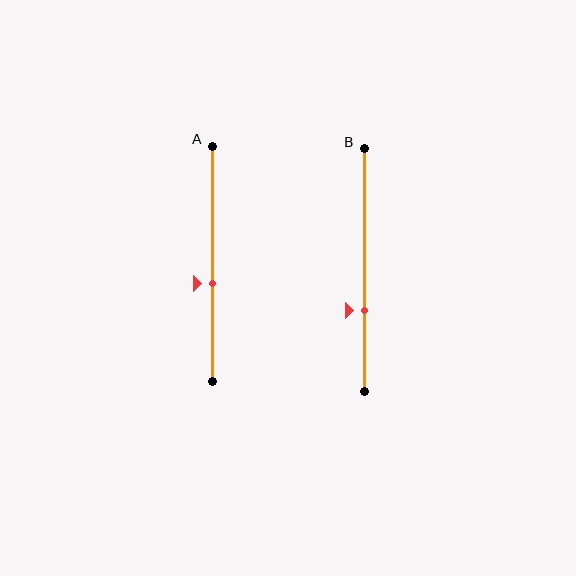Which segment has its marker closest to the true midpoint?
Segment A has its marker closest to the true midpoint.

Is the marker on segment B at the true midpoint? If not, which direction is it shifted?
No, the marker on segment B is shifted downward by about 16% of the segment length.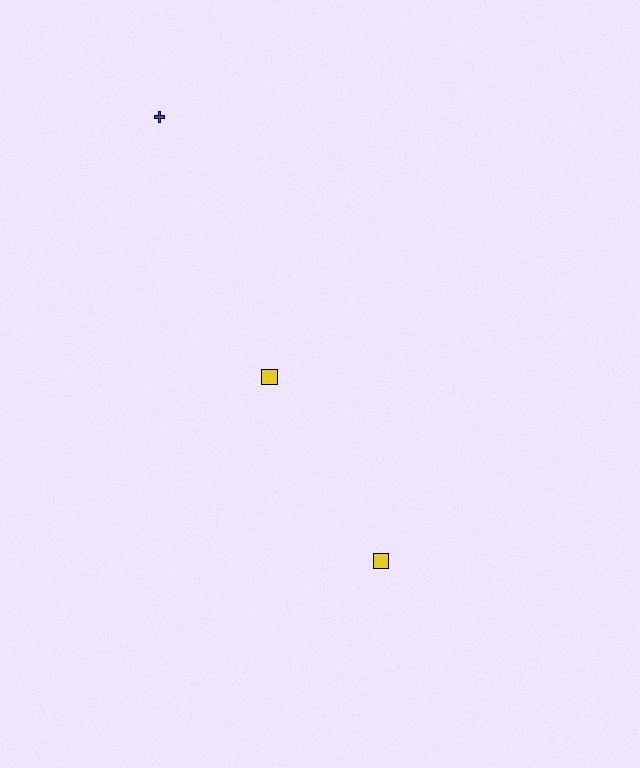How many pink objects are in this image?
There are no pink objects.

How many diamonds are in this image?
There are no diamonds.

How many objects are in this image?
There are 3 objects.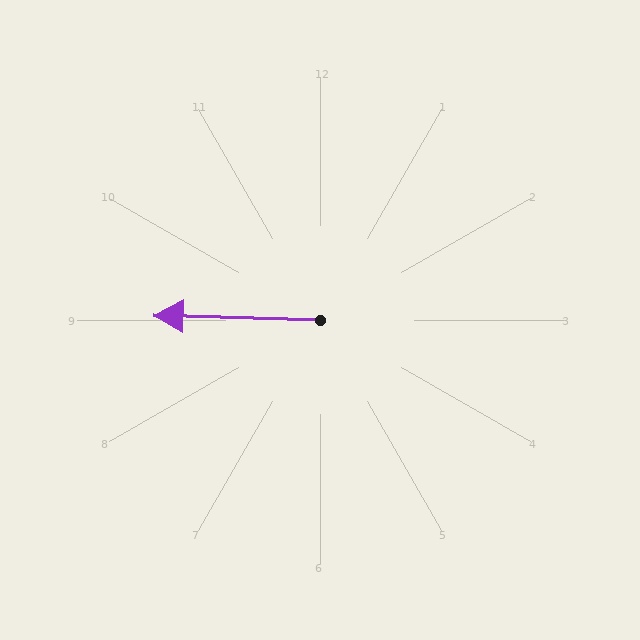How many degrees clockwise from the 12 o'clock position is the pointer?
Approximately 272 degrees.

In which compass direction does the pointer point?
West.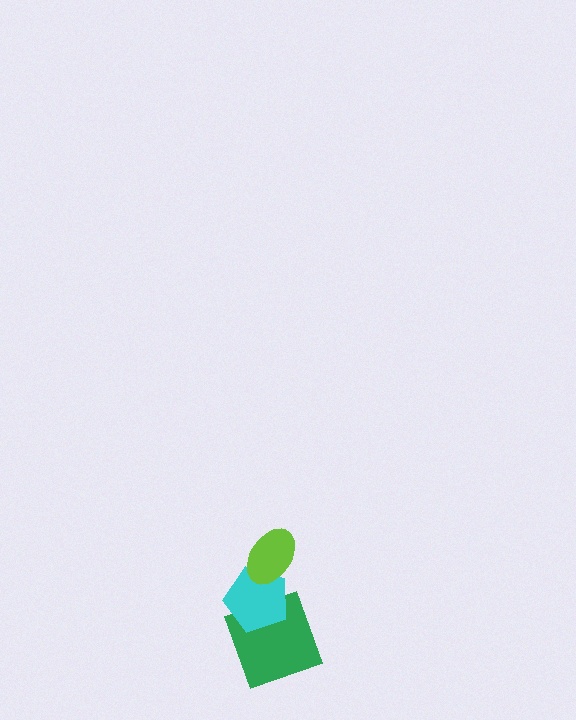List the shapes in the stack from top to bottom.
From top to bottom: the lime ellipse, the cyan pentagon, the green square.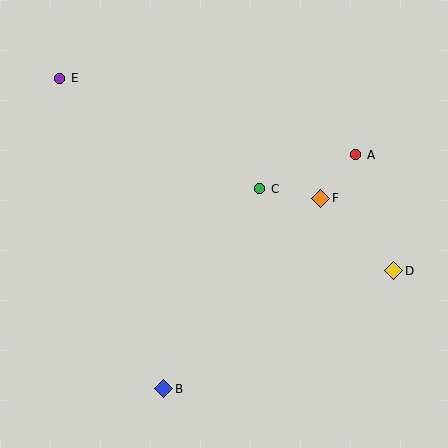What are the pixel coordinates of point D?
Point D is at (394, 271).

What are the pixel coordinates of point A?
Point A is at (356, 155).